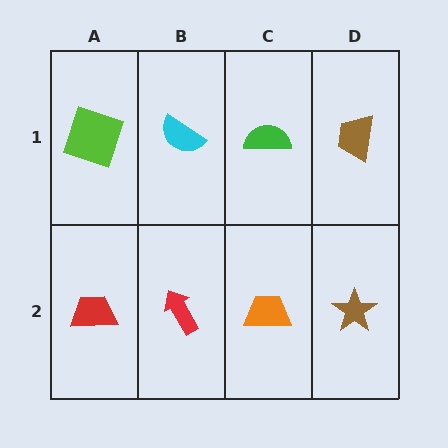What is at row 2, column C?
An orange trapezoid.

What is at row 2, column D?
A brown star.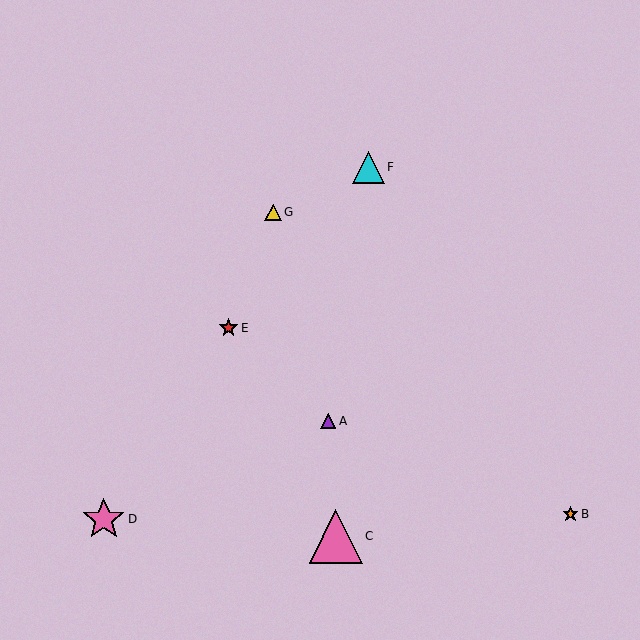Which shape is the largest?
The pink triangle (labeled C) is the largest.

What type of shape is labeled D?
Shape D is a pink star.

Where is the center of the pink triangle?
The center of the pink triangle is at (336, 536).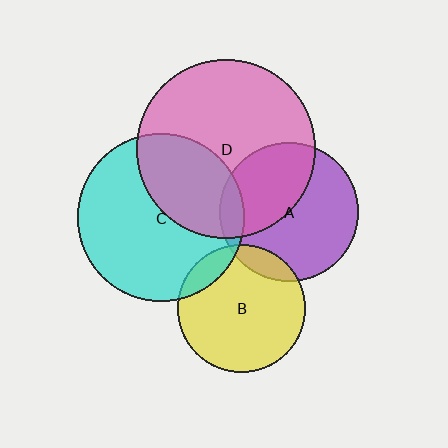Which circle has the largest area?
Circle D (pink).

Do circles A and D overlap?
Yes.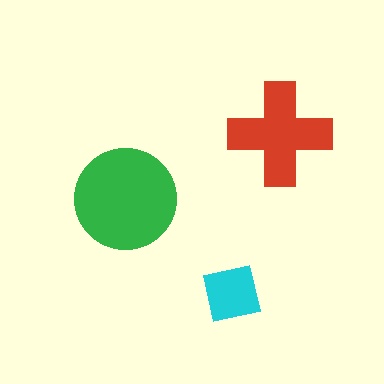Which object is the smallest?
The cyan square.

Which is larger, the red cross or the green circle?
The green circle.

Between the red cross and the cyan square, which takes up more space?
The red cross.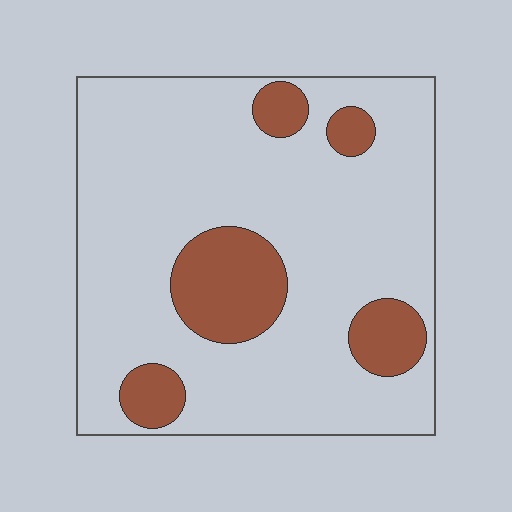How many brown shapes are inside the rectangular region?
5.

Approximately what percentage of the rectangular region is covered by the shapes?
Approximately 20%.